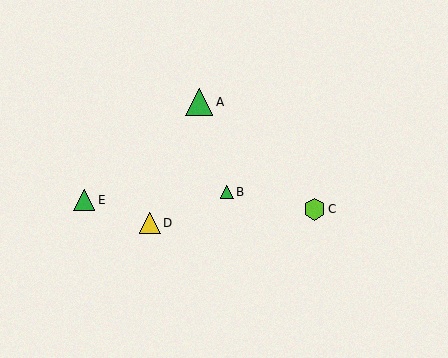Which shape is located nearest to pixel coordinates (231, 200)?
The green triangle (labeled B) at (227, 192) is nearest to that location.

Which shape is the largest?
The green triangle (labeled A) is the largest.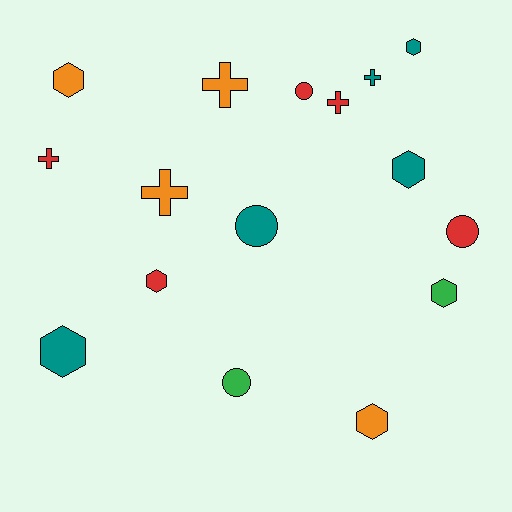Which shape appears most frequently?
Hexagon, with 7 objects.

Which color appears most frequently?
Teal, with 5 objects.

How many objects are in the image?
There are 16 objects.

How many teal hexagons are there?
There are 3 teal hexagons.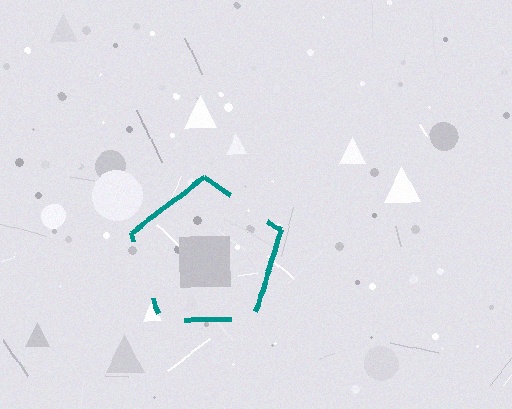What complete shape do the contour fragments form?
The contour fragments form a pentagon.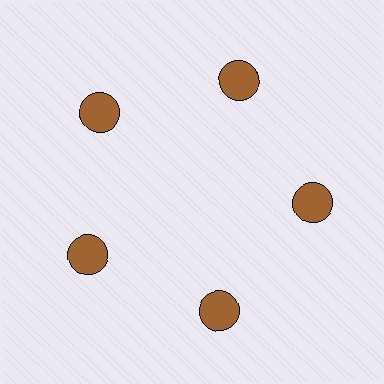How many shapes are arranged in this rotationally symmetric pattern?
There are 5 shapes, arranged in 5 groups of 1.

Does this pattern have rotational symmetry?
Yes, this pattern has 5-fold rotational symmetry. It looks the same after rotating 72 degrees around the center.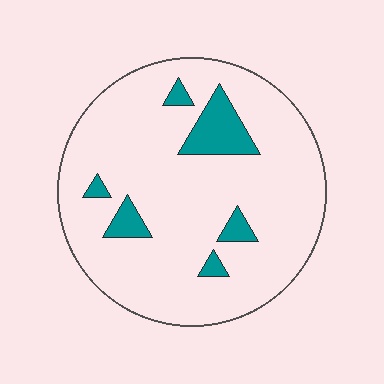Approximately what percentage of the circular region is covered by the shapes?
Approximately 10%.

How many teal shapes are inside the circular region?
6.